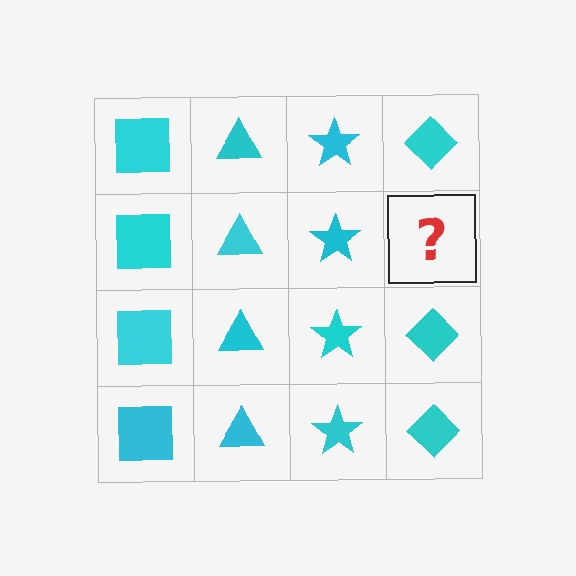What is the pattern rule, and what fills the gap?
The rule is that each column has a consistent shape. The gap should be filled with a cyan diamond.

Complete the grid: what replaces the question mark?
The question mark should be replaced with a cyan diamond.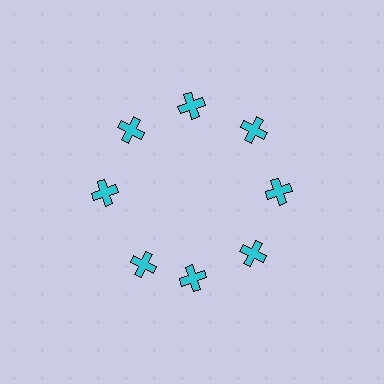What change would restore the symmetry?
The symmetry would be restored by rotating it back into even spacing with its neighbors so that all 8 crosses sit at equal angles and equal distance from the center.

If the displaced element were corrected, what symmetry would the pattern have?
It would have 8-fold rotational symmetry — the pattern would map onto itself every 45 degrees.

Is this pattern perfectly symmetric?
No. The 8 cyan crosses are arranged in a ring, but one element near the 8 o'clock position is rotated out of alignment along the ring, breaking the 8-fold rotational symmetry.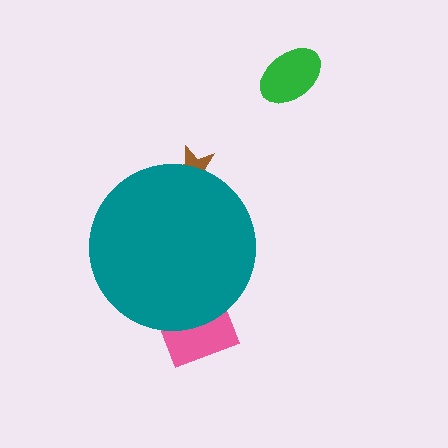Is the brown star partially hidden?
Yes, the brown star is partially hidden behind the teal circle.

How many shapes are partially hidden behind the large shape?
2 shapes are partially hidden.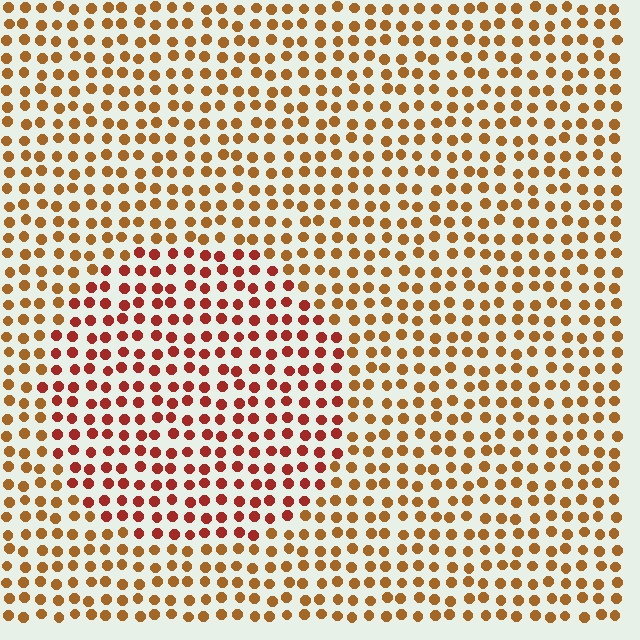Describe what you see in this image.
The image is filled with small brown elements in a uniform arrangement. A circle-shaped region is visible where the elements are tinted to a slightly different hue, forming a subtle color boundary.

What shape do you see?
I see a circle.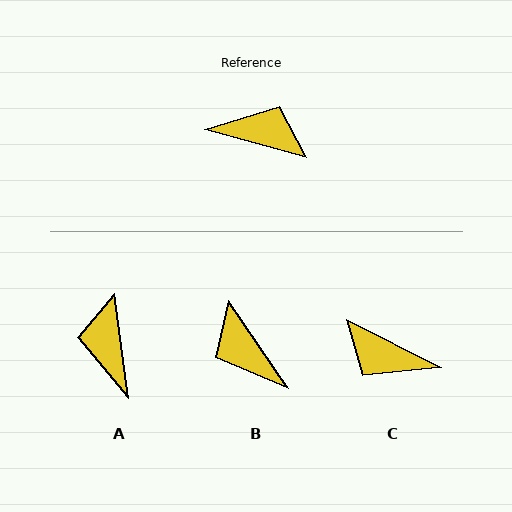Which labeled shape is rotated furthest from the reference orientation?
C, about 168 degrees away.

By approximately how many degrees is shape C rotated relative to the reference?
Approximately 168 degrees counter-clockwise.